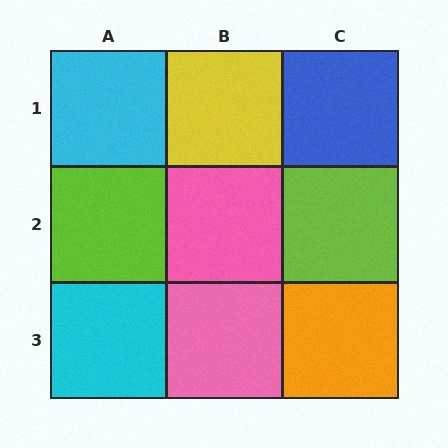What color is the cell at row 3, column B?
Pink.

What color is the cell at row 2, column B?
Pink.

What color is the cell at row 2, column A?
Lime.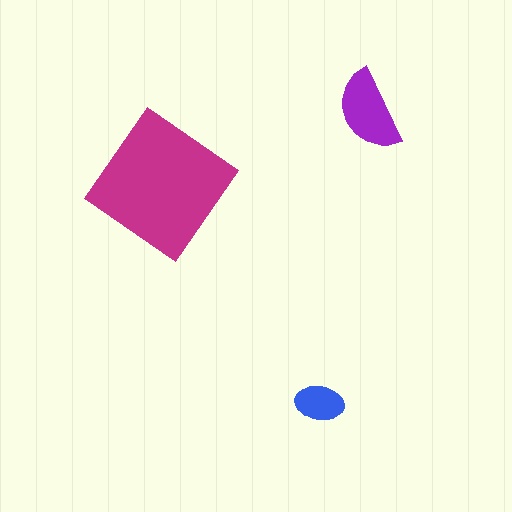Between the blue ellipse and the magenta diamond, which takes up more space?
The magenta diamond.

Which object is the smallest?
The blue ellipse.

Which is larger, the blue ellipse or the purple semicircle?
The purple semicircle.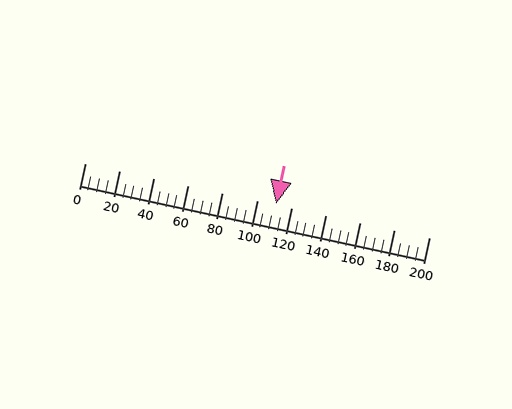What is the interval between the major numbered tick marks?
The major tick marks are spaced 20 units apart.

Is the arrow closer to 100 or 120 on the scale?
The arrow is closer to 120.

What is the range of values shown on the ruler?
The ruler shows values from 0 to 200.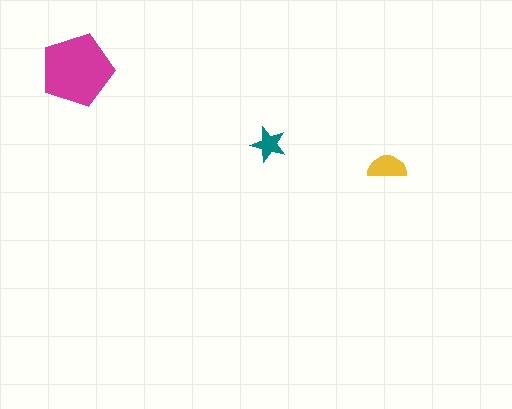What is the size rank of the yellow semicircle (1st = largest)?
2nd.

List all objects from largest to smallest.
The magenta pentagon, the yellow semicircle, the teal star.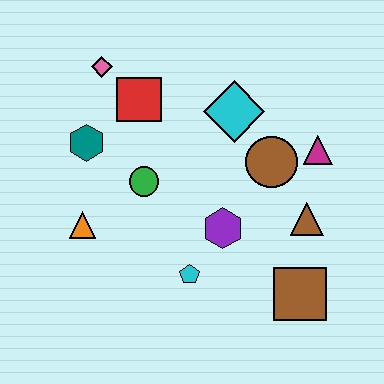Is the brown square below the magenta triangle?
Yes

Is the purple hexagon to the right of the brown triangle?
No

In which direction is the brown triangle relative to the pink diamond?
The brown triangle is to the right of the pink diamond.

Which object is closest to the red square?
The pink diamond is closest to the red square.